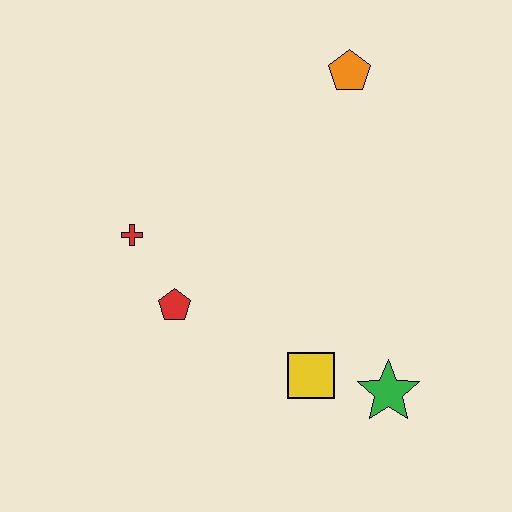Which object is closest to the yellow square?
The green star is closest to the yellow square.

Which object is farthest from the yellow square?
The orange pentagon is farthest from the yellow square.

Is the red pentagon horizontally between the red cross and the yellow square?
Yes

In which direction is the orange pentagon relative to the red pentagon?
The orange pentagon is above the red pentagon.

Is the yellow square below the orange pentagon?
Yes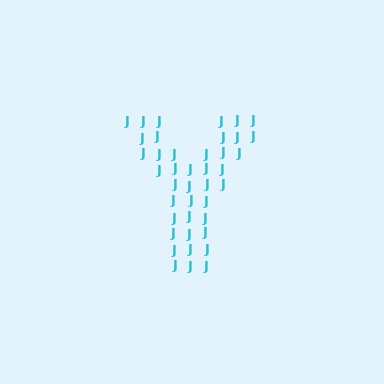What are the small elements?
The small elements are letter J's.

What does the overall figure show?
The overall figure shows the letter Y.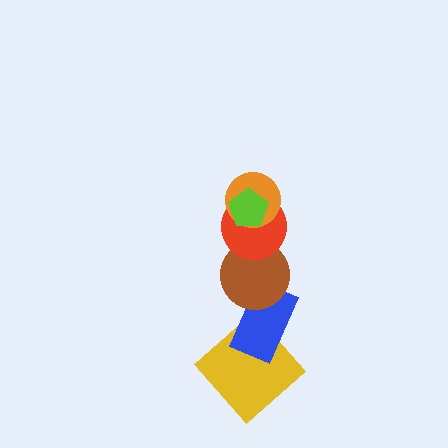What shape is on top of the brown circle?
The red circle is on top of the brown circle.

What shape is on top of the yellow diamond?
The blue rectangle is on top of the yellow diamond.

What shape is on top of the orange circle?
The lime pentagon is on top of the orange circle.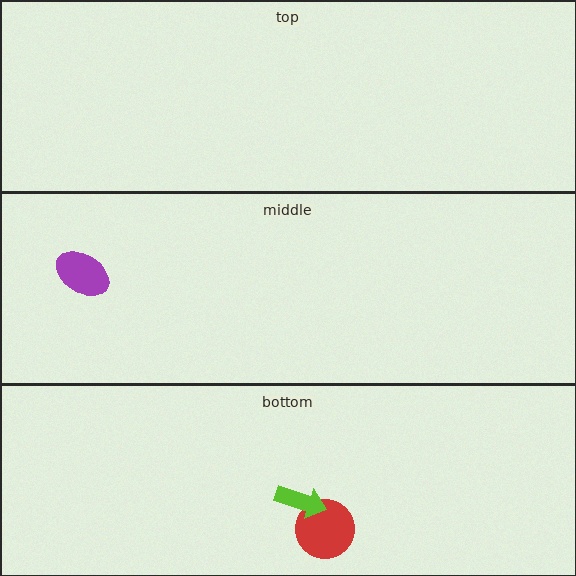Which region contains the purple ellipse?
The middle region.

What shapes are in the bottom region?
The red circle, the lime arrow.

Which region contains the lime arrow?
The bottom region.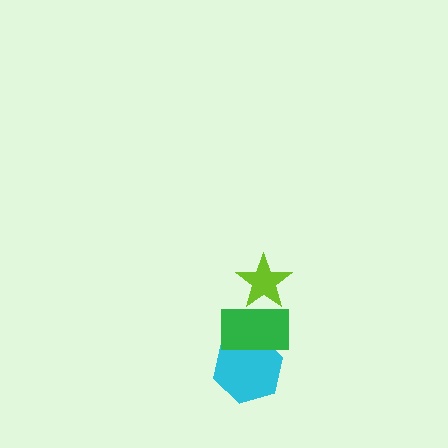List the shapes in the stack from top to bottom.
From top to bottom: the lime star, the green rectangle, the cyan hexagon.